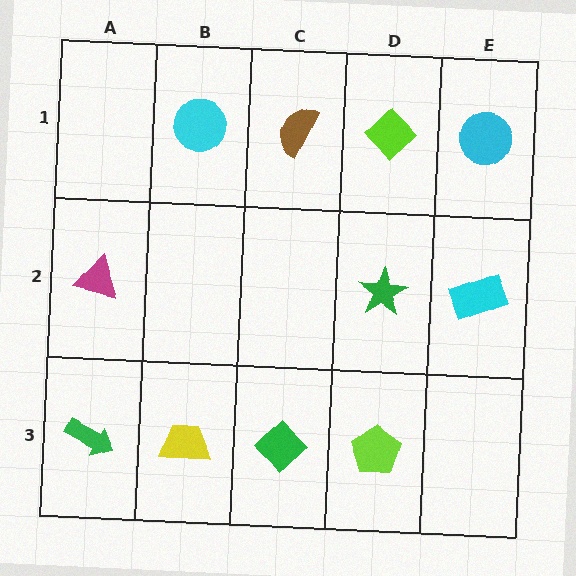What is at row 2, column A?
A magenta triangle.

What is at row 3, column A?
A green arrow.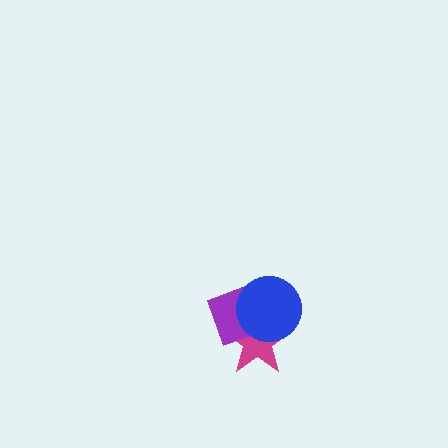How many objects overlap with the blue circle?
2 objects overlap with the blue circle.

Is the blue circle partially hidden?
No, no other shape covers it.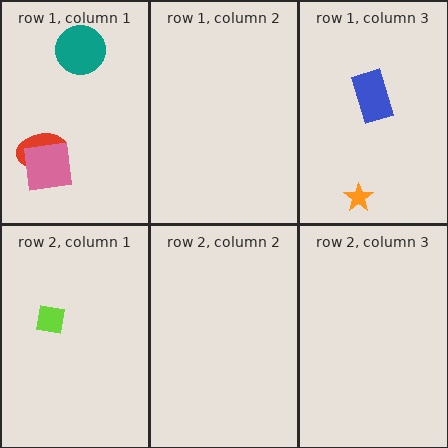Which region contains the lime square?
The row 2, column 1 region.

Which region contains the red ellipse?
The row 1, column 1 region.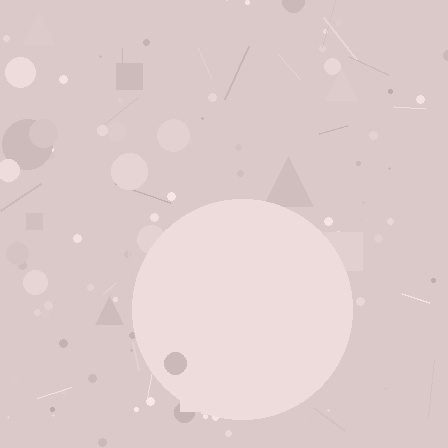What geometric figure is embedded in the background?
A circle is embedded in the background.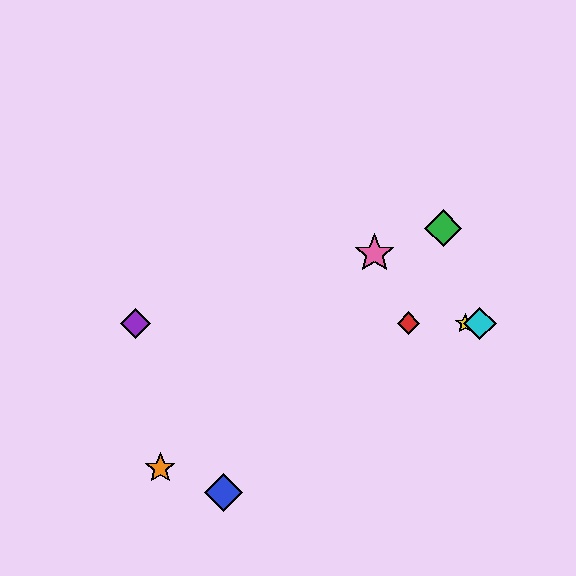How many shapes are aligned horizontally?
4 shapes (the red diamond, the yellow star, the purple diamond, the cyan diamond) are aligned horizontally.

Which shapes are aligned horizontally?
The red diamond, the yellow star, the purple diamond, the cyan diamond are aligned horizontally.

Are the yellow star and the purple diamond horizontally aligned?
Yes, both are at y≈323.